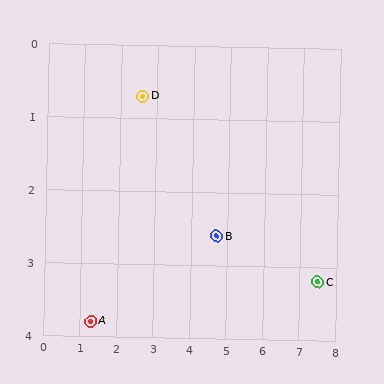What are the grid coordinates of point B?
Point B is at approximately (4.7, 2.6).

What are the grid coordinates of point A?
Point A is at approximately (1.3, 3.8).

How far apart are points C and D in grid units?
Points C and D are about 5.5 grid units apart.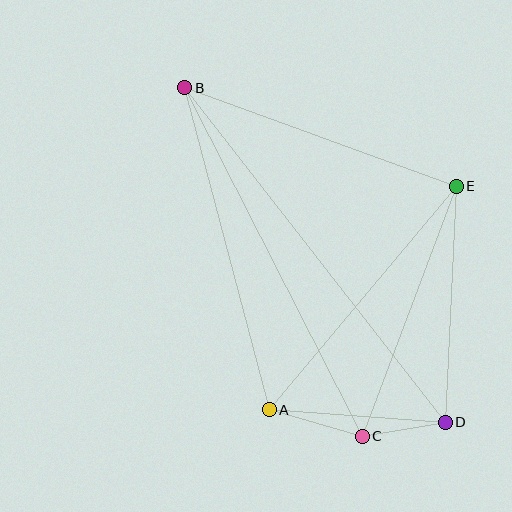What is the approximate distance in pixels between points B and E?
The distance between B and E is approximately 289 pixels.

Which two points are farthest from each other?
Points B and D are farthest from each other.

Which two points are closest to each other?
Points C and D are closest to each other.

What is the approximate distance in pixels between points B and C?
The distance between B and C is approximately 391 pixels.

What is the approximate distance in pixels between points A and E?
The distance between A and E is approximately 291 pixels.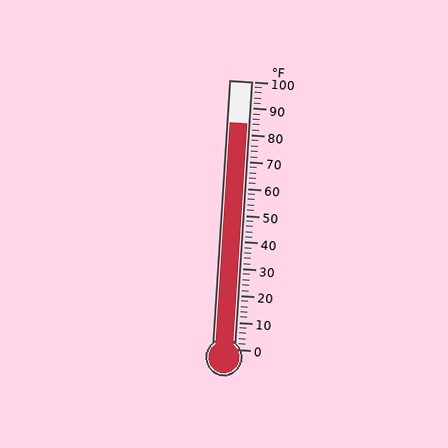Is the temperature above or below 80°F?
The temperature is above 80°F.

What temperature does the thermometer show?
The thermometer shows approximately 84°F.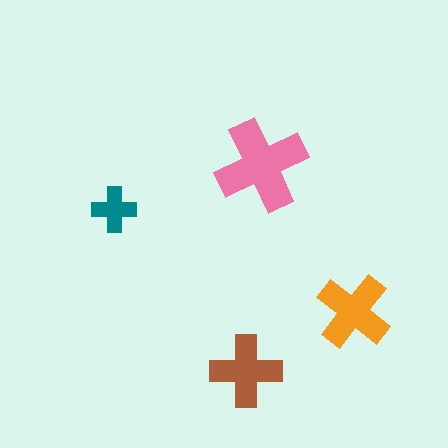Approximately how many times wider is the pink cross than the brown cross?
About 1.5 times wider.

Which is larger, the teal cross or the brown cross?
The brown one.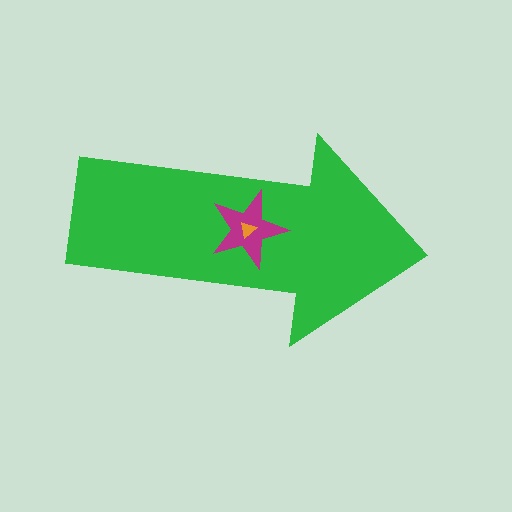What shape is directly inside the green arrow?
The magenta star.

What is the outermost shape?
The green arrow.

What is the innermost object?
The orange triangle.